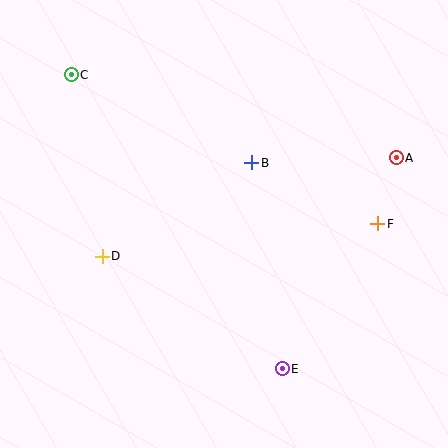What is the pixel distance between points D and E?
The distance between D and E is 213 pixels.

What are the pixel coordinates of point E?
Point E is at (282, 369).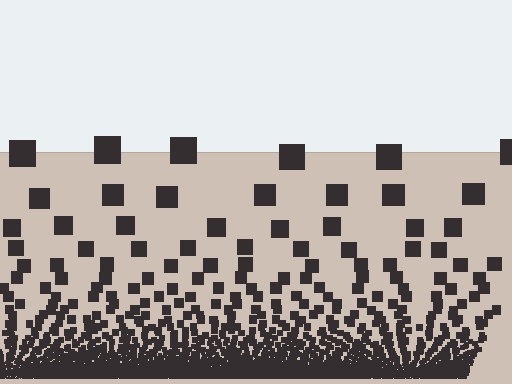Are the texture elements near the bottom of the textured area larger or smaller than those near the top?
Smaller. The gradient is inverted — elements near the bottom are smaller and denser.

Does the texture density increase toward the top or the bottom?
Density increases toward the bottom.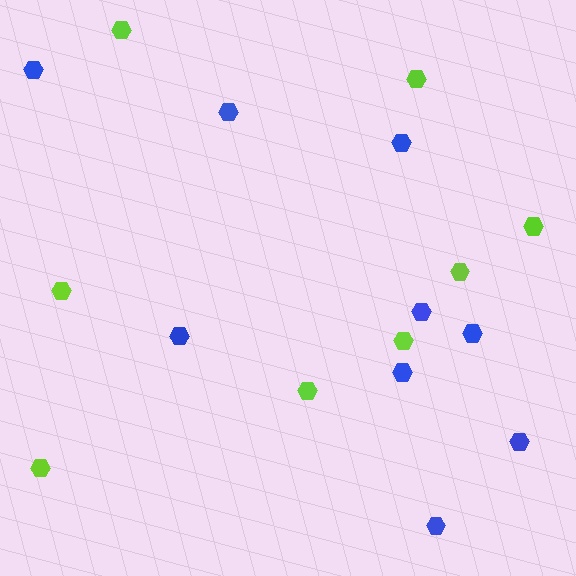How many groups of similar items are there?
There are 2 groups: one group of blue hexagons (9) and one group of lime hexagons (8).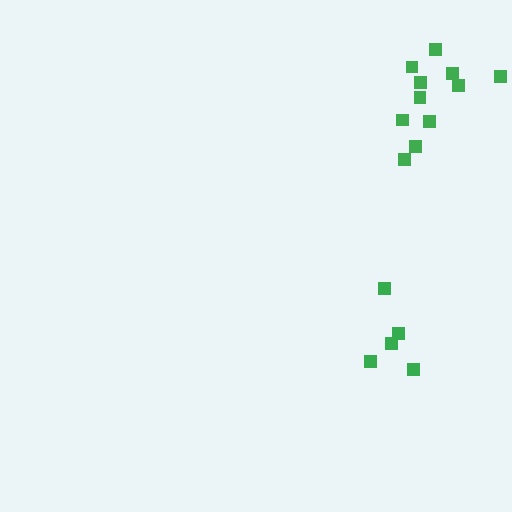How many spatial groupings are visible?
There are 2 spatial groupings.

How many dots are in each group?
Group 1: 5 dots, Group 2: 11 dots (16 total).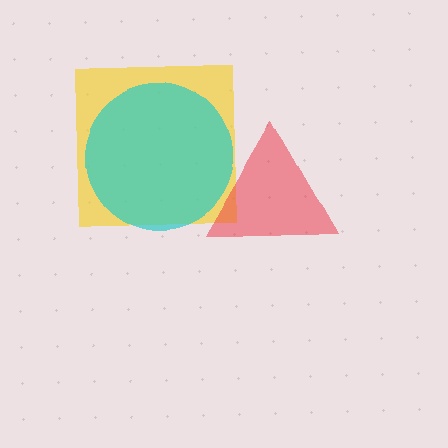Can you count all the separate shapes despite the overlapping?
Yes, there are 3 separate shapes.